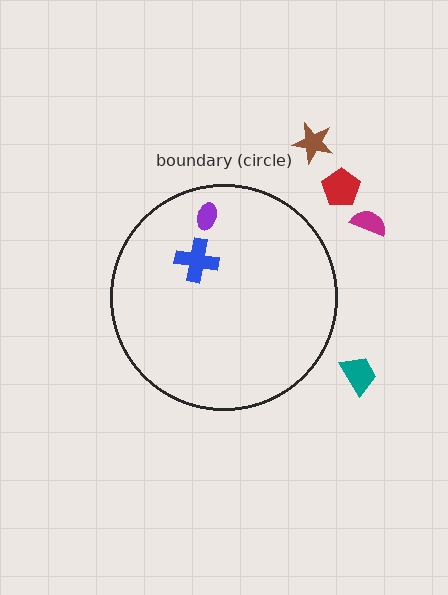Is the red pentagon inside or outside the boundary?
Outside.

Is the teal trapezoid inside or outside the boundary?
Outside.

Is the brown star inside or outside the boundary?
Outside.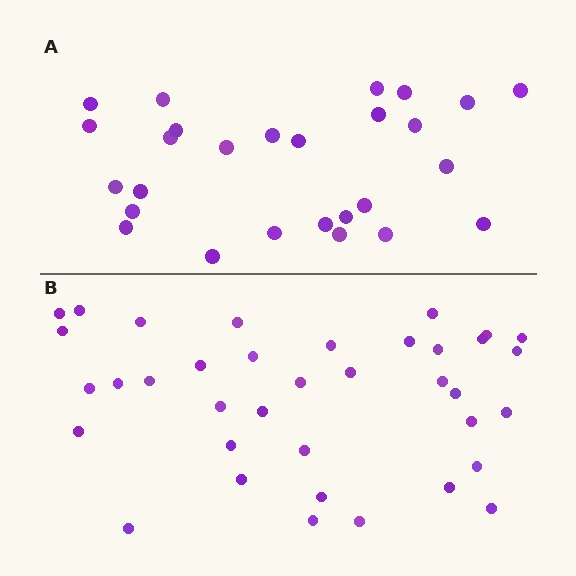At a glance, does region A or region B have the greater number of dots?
Region B (the bottom region) has more dots.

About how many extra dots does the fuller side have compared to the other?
Region B has roughly 10 or so more dots than region A.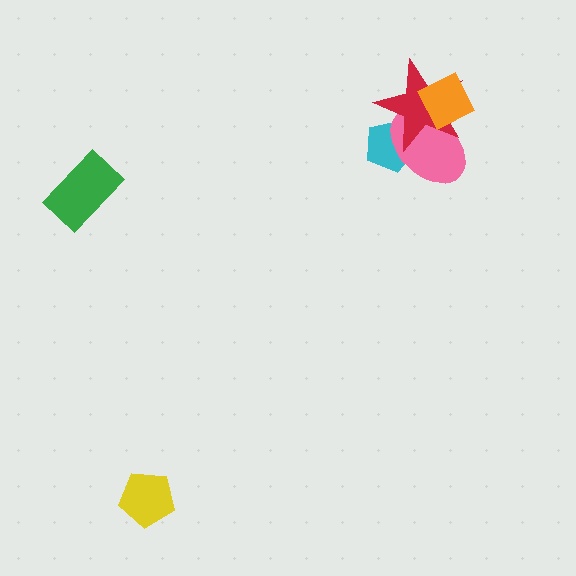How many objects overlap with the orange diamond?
2 objects overlap with the orange diamond.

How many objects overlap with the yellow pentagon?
0 objects overlap with the yellow pentagon.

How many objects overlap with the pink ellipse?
3 objects overlap with the pink ellipse.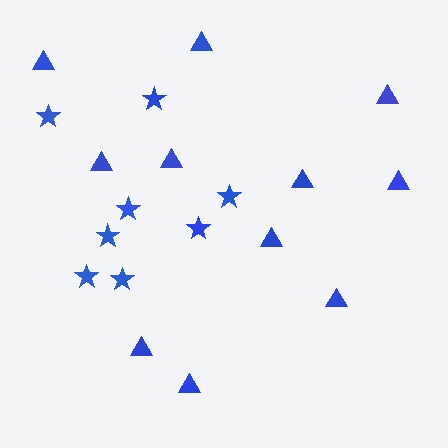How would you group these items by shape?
There are 2 groups: one group of triangles (11) and one group of stars (8).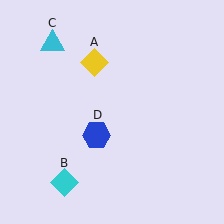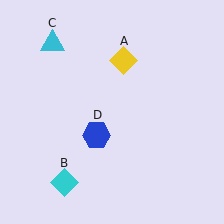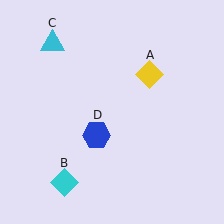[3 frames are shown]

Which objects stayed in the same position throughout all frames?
Cyan diamond (object B) and cyan triangle (object C) and blue hexagon (object D) remained stationary.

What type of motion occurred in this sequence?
The yellow diamond (object A) rotated clockwise around the center of the scene.